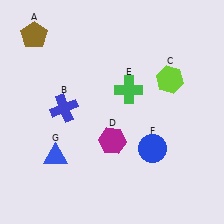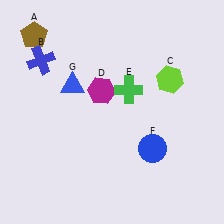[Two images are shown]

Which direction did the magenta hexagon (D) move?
The magenta hexagon (D) moved up.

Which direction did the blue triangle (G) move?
The blue triangle (G) moved up.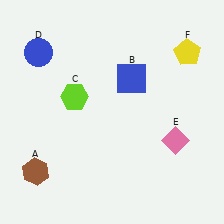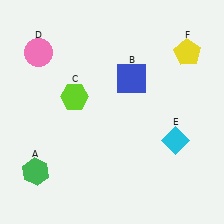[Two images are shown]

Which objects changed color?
A changed from brown to green. D changed from blue to pink. E changed from pink to cyan.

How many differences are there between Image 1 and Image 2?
There are 3 differences between the two images.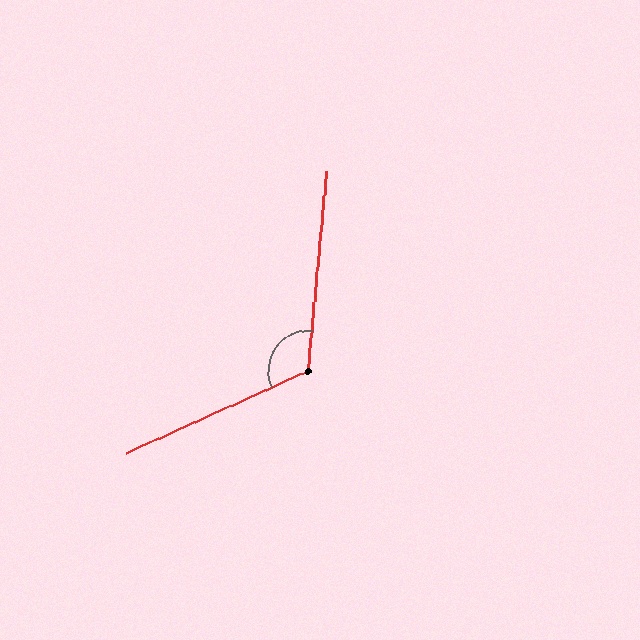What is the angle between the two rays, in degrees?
Approximately 120 degrees.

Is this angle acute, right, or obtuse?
It is obtuse.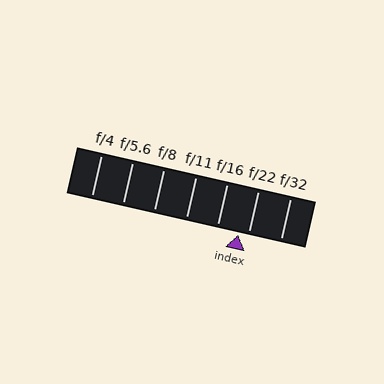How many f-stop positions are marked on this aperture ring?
There are 7 f-stop positions marked.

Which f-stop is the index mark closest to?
The index mark is closest to f/22.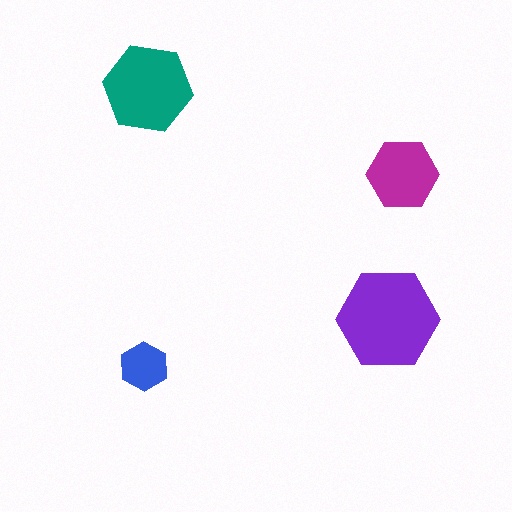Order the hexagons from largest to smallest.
the purple one, the teal one, the magenta one, the blue one.